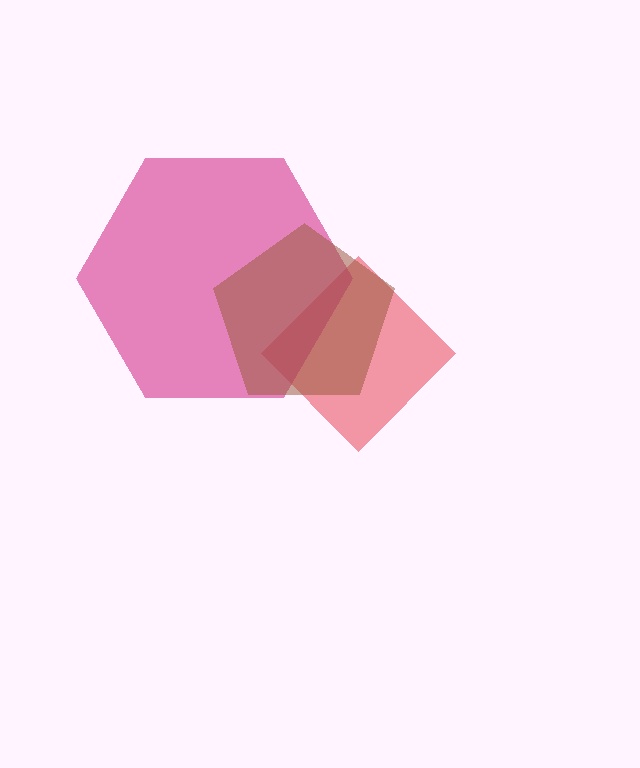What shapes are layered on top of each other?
The layered shapes are: a red diamond, a magenta hexagon, a brown pentagon.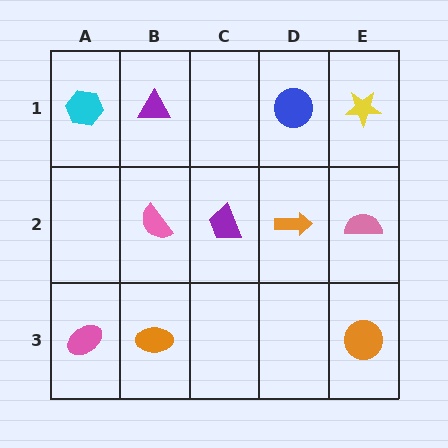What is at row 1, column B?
A purple triangle.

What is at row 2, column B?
A pink semicircle.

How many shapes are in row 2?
4 shapes.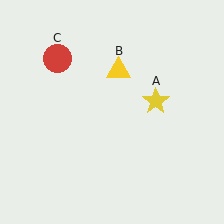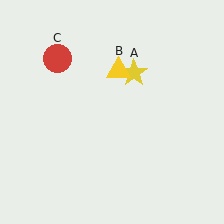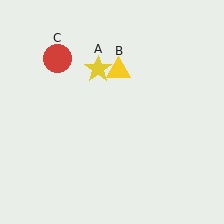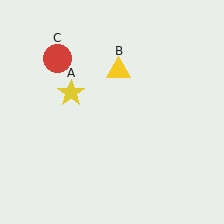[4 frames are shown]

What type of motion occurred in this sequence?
The yellow star (object A) rotated counterclockwise around the center of the scene.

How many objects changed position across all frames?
1 object changed position: yellow star (object A).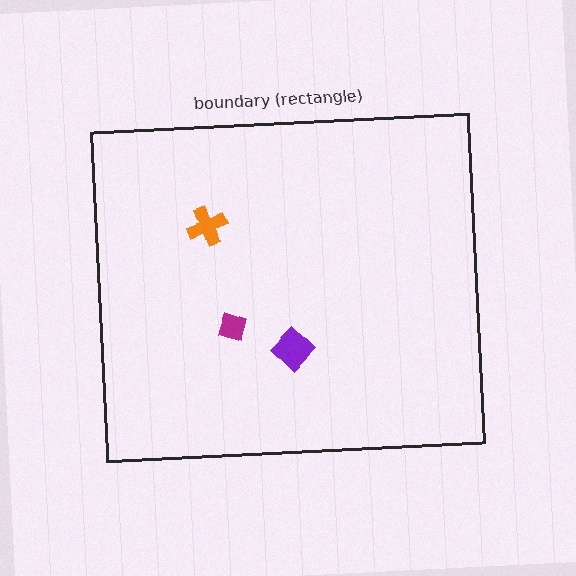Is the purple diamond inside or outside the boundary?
Inside.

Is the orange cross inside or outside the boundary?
Inside.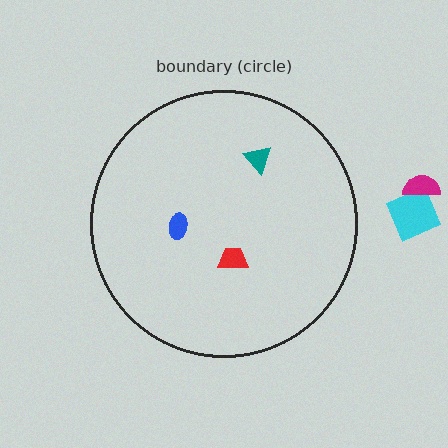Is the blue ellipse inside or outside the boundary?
Inside.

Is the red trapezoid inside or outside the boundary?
Inside.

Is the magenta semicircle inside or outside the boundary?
Outside.